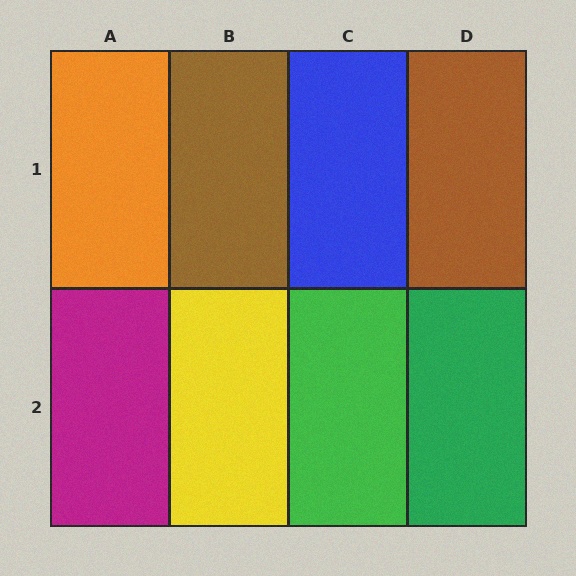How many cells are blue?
1 cell is blue.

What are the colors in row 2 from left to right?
Magenta, yellow, green, green.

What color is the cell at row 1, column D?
Brown.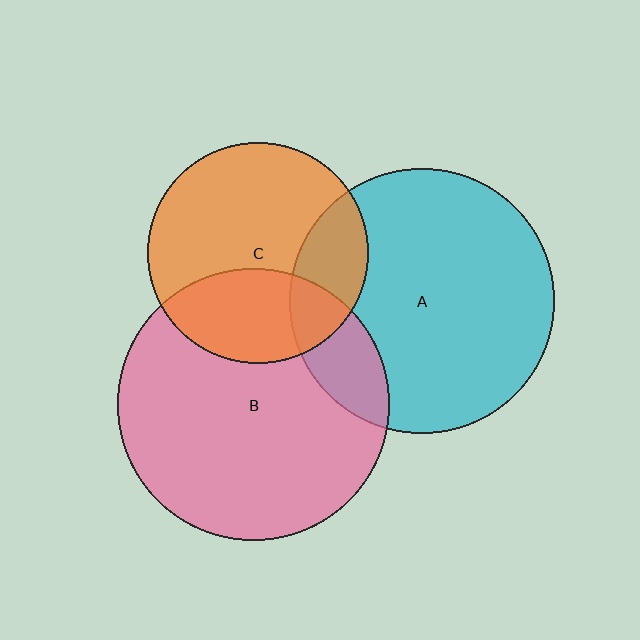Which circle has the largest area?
Circle B (pink).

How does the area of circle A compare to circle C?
Approximately 1.4 times.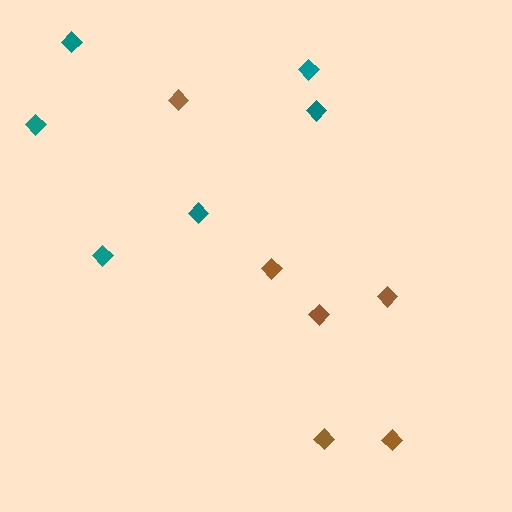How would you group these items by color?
There are 2 groups: one group of teal diamonds (6) and one group of brown diamonds (6).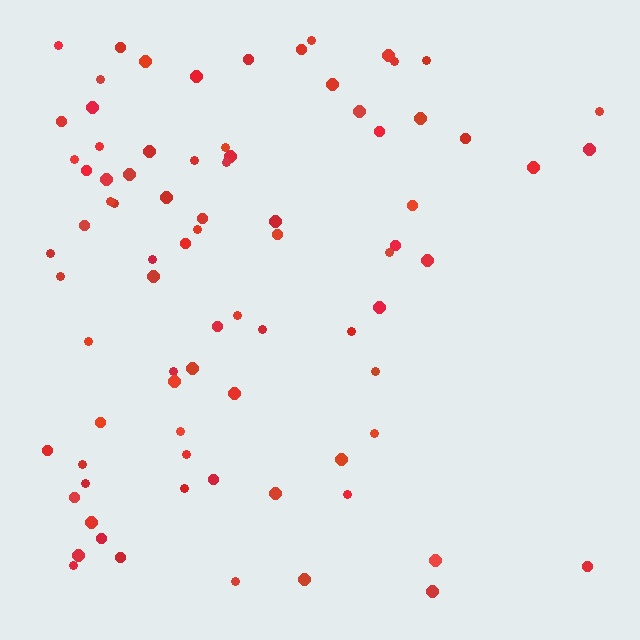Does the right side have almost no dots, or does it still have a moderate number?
Still a moderate number, just noticeably fewer than the left.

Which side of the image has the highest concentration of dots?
The left.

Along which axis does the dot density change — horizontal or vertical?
Horizontal.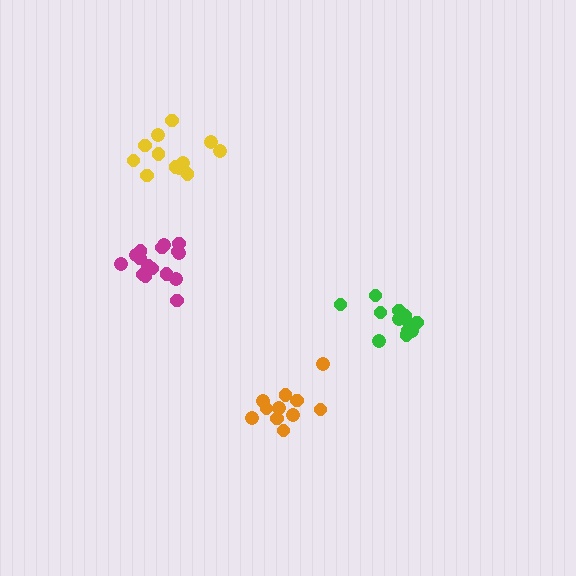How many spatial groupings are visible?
There are 4 spatial groupings.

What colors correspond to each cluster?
The clusters are colored: green, yellow, magenta, orange.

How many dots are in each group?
Group 1: 12 dots, Group 2: 12 dots, Group 3: 17 dots, Group 4: 11 dots (52 total).